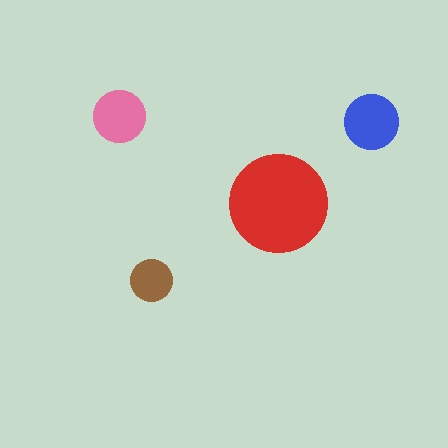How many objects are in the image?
There are 4 objects in the image.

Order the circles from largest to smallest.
the red one, the blue one, the pink one, the brown one.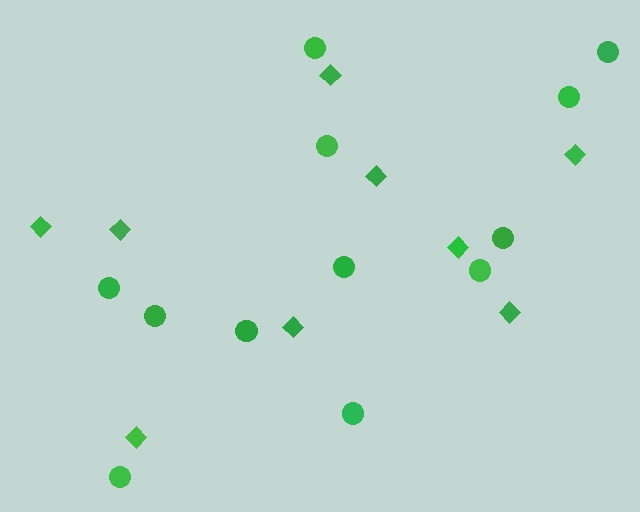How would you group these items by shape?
There are 2 groups: one group of diamonds (9) and one group of circles (12).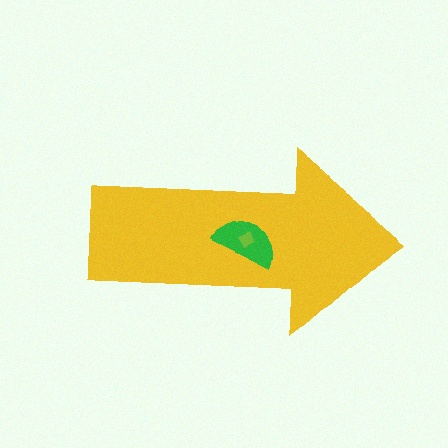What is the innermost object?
The lime diamond.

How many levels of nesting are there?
3.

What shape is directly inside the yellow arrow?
The green semicircle.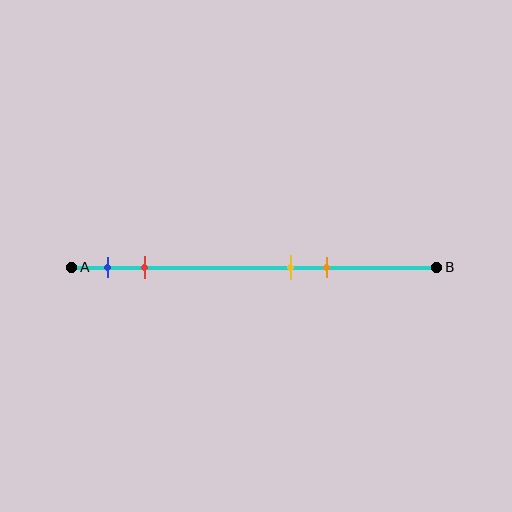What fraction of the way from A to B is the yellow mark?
The yellow mark is approximately 60% (0.6) of the way from A to B.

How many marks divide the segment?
There are 4 marks dividing the segment.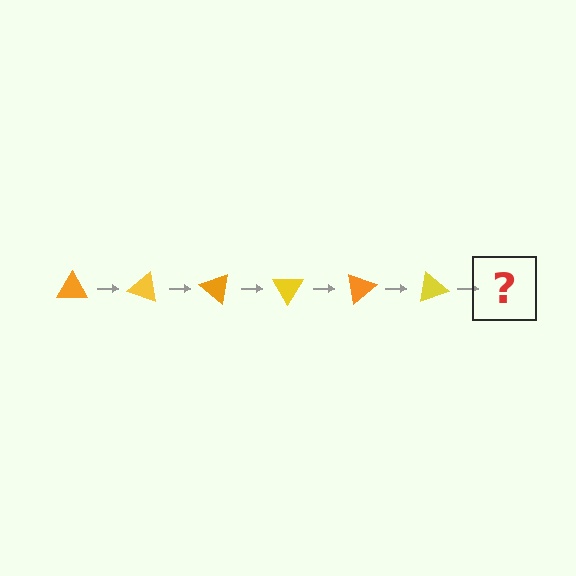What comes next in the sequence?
The next element should be an orange triangle, rotated 120 degrees from the start.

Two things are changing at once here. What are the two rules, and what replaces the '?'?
The two rules are that it rotates 20 degrees each step and the color cycles through orange and yellow. The '?' should be an orange triangle, rotated 120 degrees from the start.